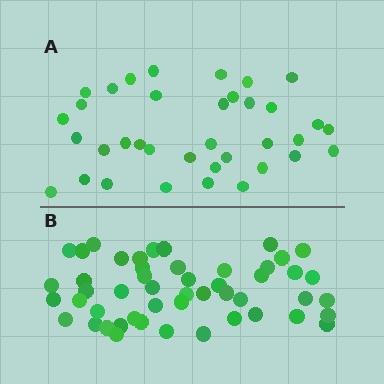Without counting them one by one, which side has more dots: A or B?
Region B (the bottom region) has more dots.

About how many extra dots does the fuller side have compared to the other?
Region B has approximately 15 more dots than region A.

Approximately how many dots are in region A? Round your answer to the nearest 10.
About 40 dots. (The exact count is 36, which rounds to 40.)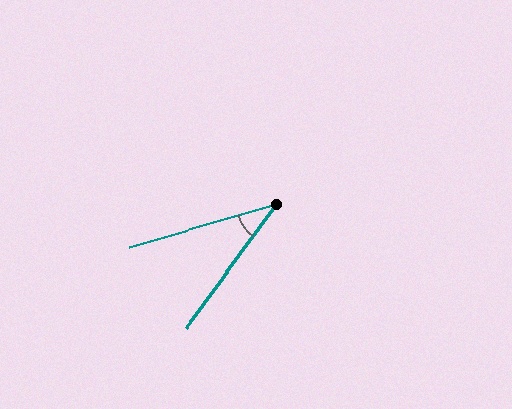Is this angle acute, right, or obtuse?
It is acute.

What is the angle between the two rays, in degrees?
Approximately 38 degrees.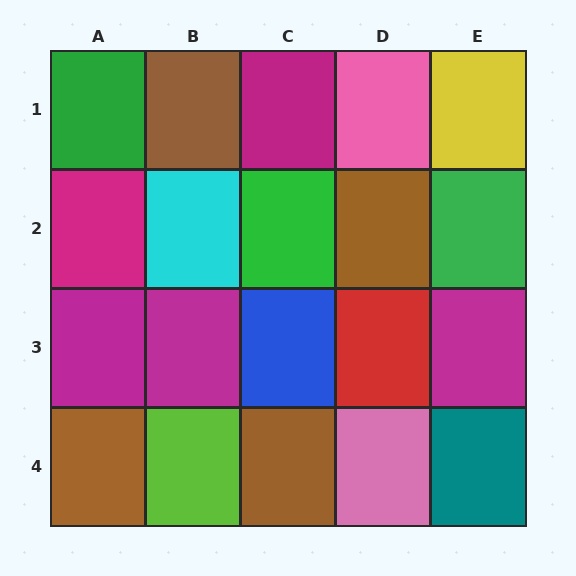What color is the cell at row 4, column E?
Teal.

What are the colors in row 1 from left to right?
Green, brown, magenta, pink, yellow.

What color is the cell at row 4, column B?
Lime.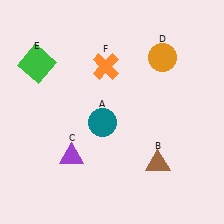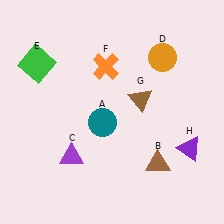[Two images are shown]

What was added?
A brown triangle (G), a purple triangle (H) were added in Image 2.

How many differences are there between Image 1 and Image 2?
There are 2 differences between the two images.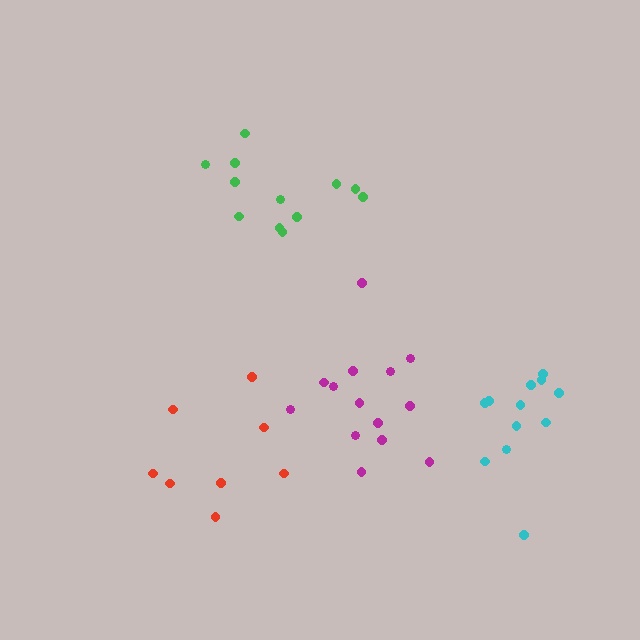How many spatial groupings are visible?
There are 4 spatial groupings.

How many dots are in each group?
Group 1: 14 dots, Group 2: 12 dots, Group 3: 8 dots, Group 4: 12 dots (46 total).